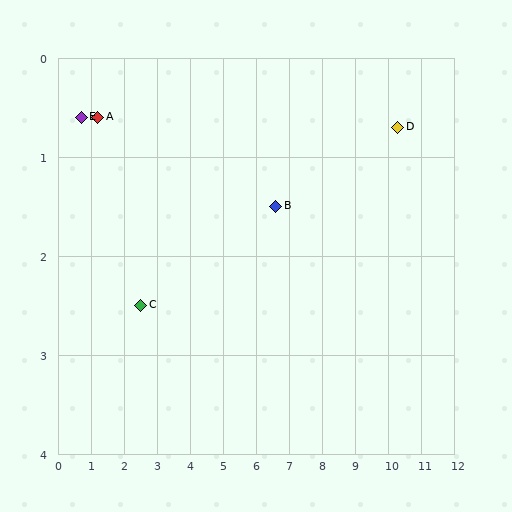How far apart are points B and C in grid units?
Points B and C are about 4.2 grid units apart.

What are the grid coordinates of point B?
Point B is at approximately (6.6, 1.5).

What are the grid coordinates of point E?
Point E is at approximately (0.7, 0.6).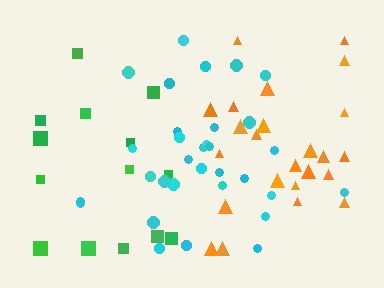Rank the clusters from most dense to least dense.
cyan, orange, green.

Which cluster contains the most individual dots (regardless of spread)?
Cyan (32).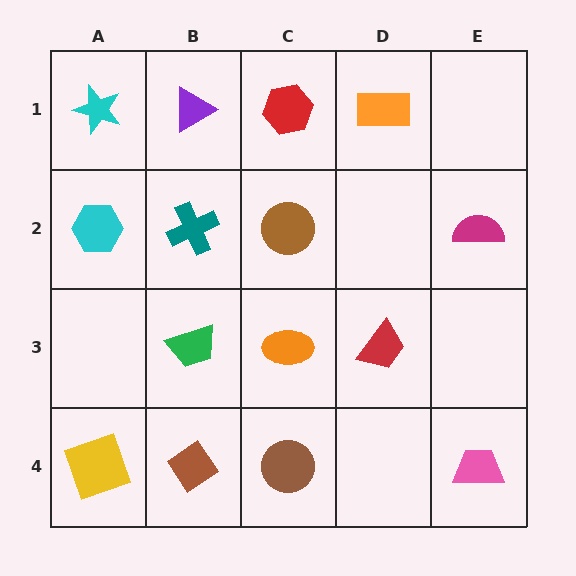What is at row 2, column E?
A magenta semicircle.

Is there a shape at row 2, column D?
No, that cell is empty.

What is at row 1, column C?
A red hexagon.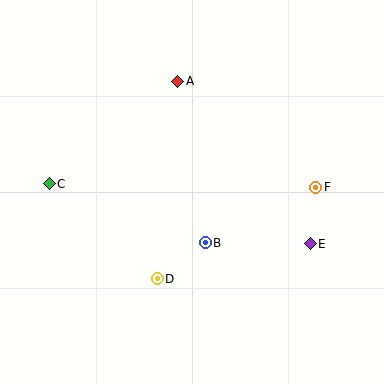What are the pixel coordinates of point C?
Point C is at (49, 184).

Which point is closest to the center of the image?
Point B at (205, 243) is closest to the center.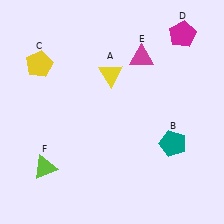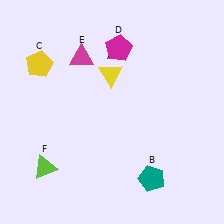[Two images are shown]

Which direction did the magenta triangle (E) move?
The magenta triangle (E) moved left.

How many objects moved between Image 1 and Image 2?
3 objects moved between the two images.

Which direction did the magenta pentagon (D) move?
The magenta pentagon (D) moved left.